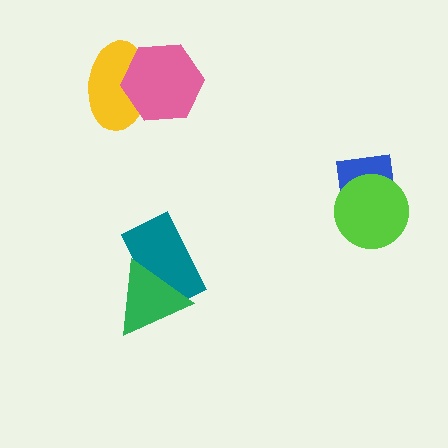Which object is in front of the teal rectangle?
The green triangle is in front of the teal rectangle.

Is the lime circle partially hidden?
No, no other shape covers it.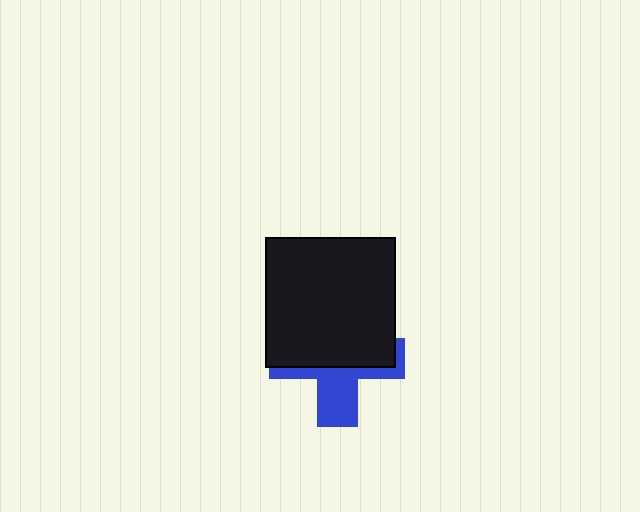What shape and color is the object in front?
The object in front is a black square.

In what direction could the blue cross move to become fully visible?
The blue cross could move down. That would shift it out from behind the black square entirely.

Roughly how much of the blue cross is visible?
A small part of it is visible (roughly 41%).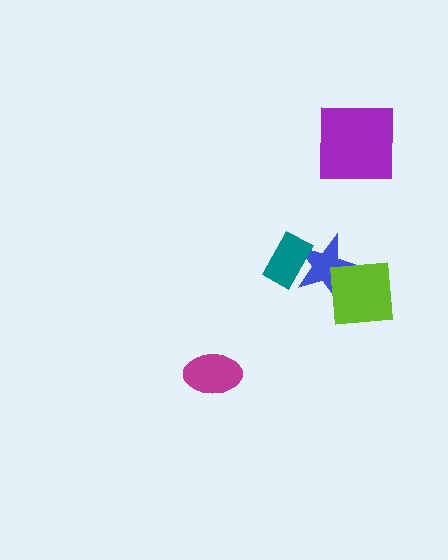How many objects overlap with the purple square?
0 objects overlap with the purple square.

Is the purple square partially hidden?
No, no other shape covers it.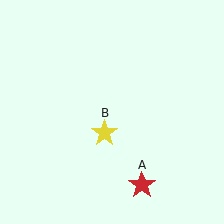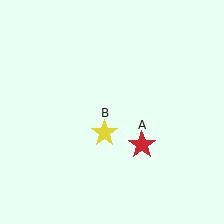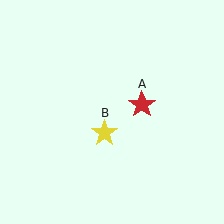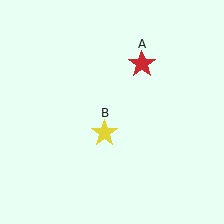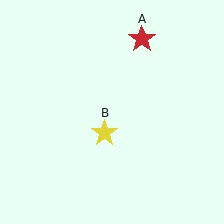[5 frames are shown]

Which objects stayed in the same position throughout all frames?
Yellow star (object B) remained stationary.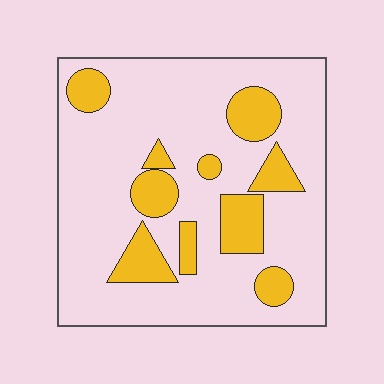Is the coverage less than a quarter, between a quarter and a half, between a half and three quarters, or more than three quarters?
Less than a quarter.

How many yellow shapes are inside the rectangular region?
10.